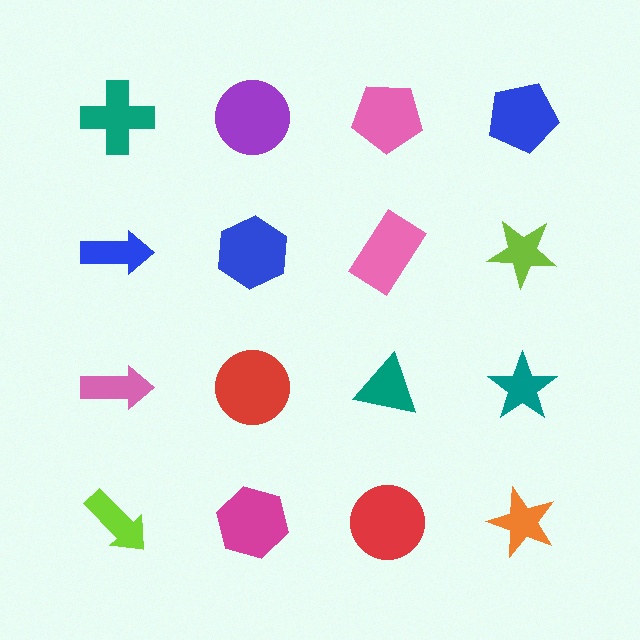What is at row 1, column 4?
A blue pentagon.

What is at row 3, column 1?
A pink arrow.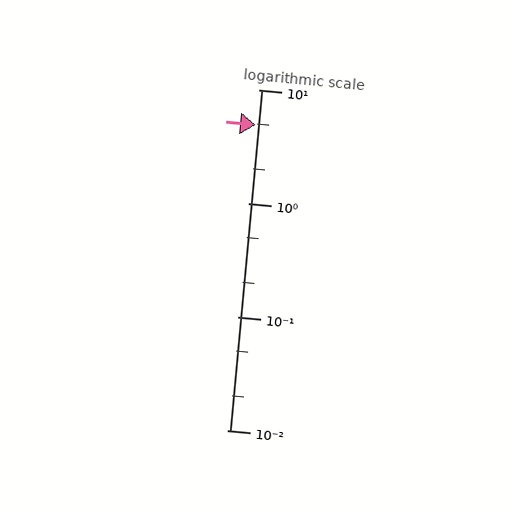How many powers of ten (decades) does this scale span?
The scale spans 3 decades, from 0.01 to 10.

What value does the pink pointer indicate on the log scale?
The pointer indicates approximately 4.9.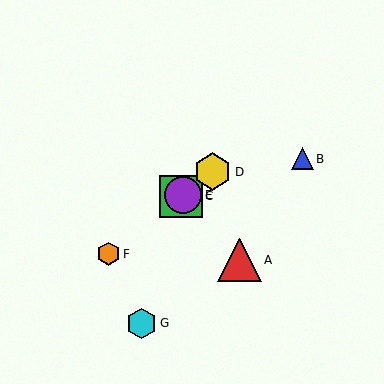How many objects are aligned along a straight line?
4 objects (C, D, E, F) are aligned along a straight line.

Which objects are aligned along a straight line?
Objects C, D, E, F are aligned along a straight line.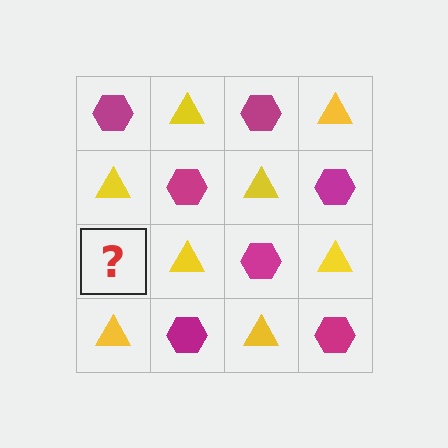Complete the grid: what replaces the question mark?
The question mark should be replaced with a magenta hexagon.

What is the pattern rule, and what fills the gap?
The rule is that it alternates magenta hexagon and yellow triangle in a checkerboard pattern. The gap should be filled with a magenta hexagon.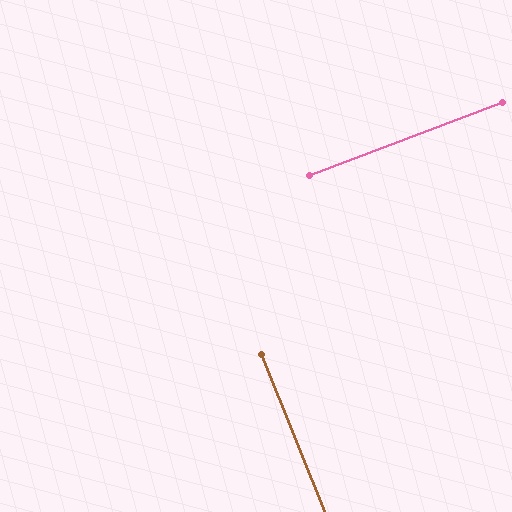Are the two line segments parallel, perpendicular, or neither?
Perpendicular — they meet at approximately 89°.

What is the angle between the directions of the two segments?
Approximately 89 degrees.